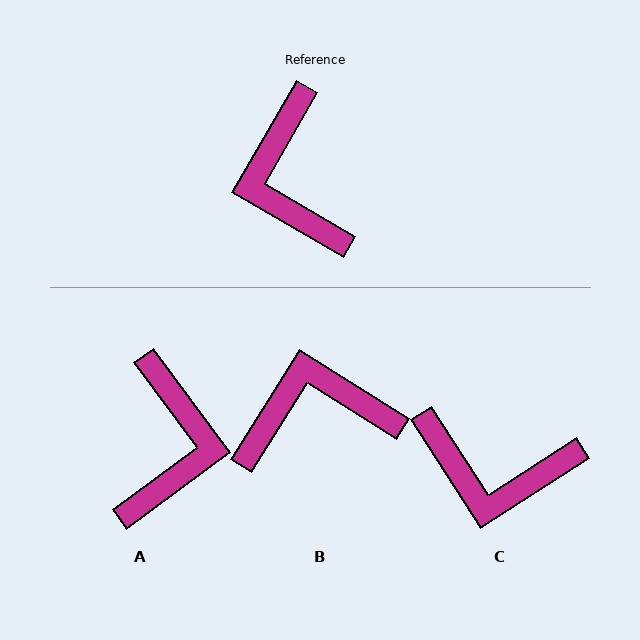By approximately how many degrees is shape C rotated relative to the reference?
Approximately 63 degrees counter-clockwise.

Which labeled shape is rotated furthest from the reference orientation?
A, about 157 degrees away.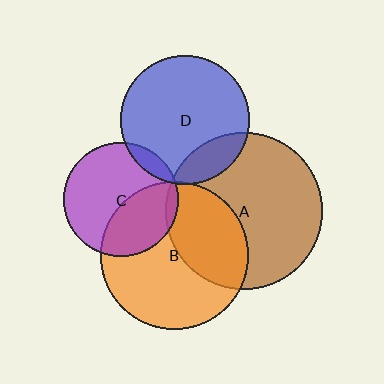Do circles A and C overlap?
Yes.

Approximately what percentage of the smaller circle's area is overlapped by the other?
Approximately 5%.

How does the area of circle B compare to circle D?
Approximately 1.3 times.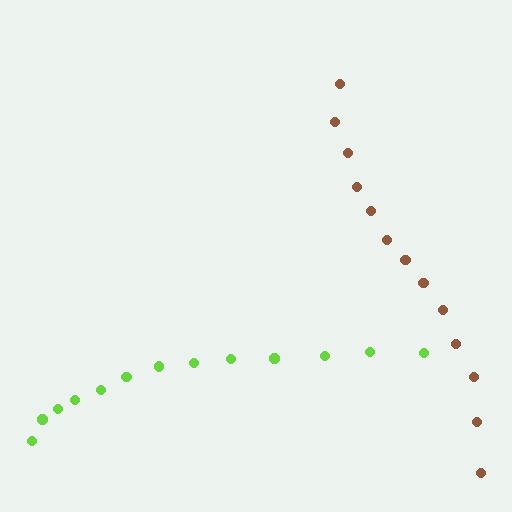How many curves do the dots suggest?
There are 2 distinct paths.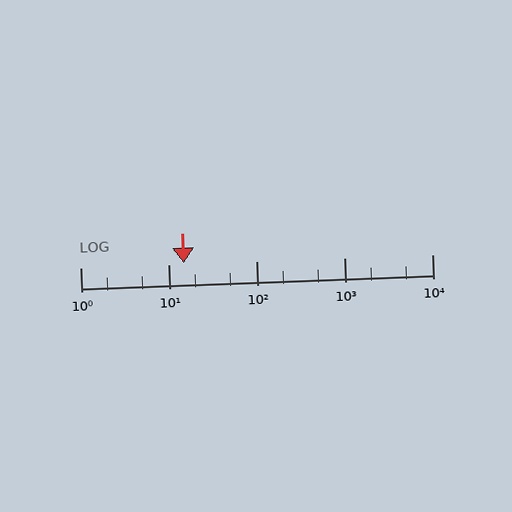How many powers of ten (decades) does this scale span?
The scale spans 4 decades, from 1 to 10000.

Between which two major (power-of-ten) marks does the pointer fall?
The pointer is between 10 and 100.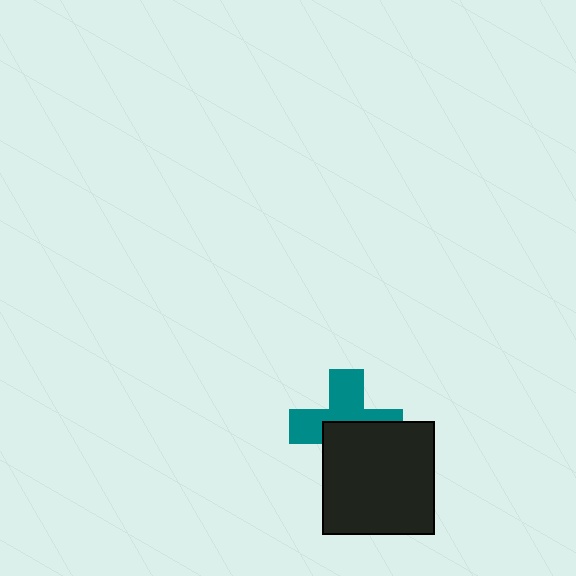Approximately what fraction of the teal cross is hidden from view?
Roughly 48% of the teal cross is hidden behind the black square.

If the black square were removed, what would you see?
You would see the complete teal cross.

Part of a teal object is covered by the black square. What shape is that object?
It is a cross.